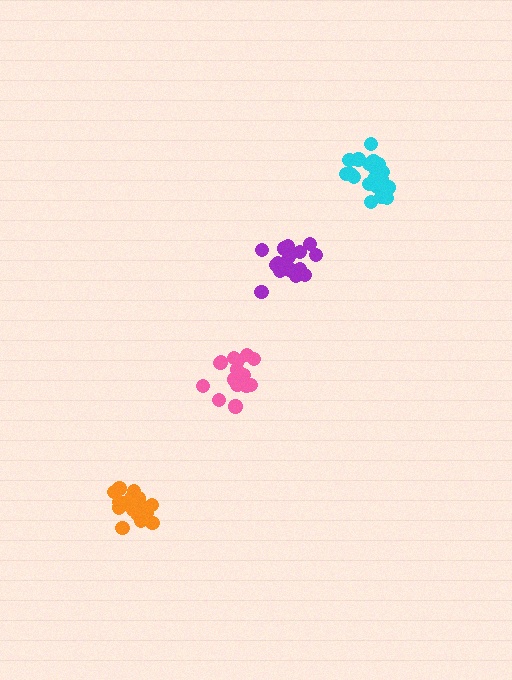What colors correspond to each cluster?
The clusters are colored: pink, cyan, purple, orange.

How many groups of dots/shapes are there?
There are 4 groups.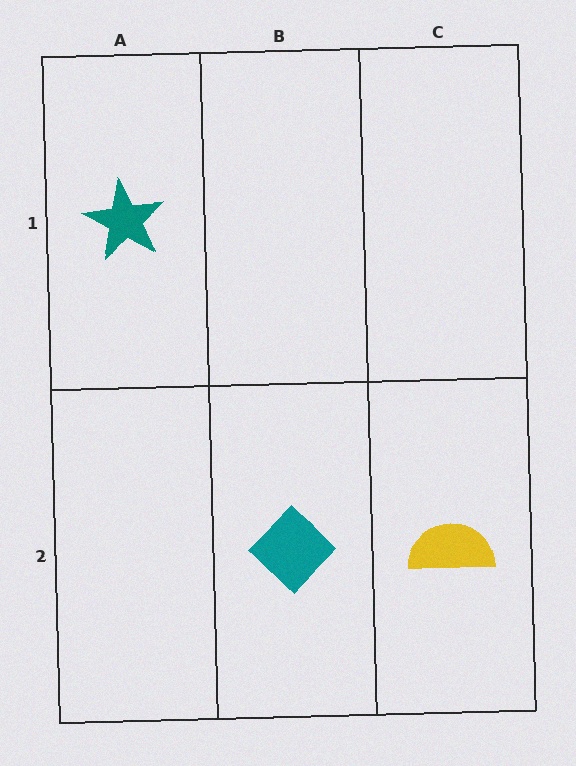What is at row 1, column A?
A teal star.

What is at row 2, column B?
A teal diamond.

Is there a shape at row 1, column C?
No, that cell is empty.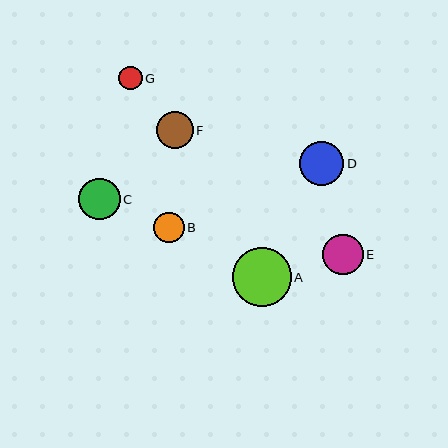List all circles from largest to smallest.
From largest to smallest: A, D, C, E, F, B, G.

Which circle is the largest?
Circle A is the largest with a size of approximately 59 pixels.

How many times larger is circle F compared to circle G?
Circle F is approximately 1.5 times the size of circle G.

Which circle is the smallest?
Circle G is the smallest with a size of approximately 24 pixels.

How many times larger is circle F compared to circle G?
Circle F is approximately 1.5 times the size of circle G.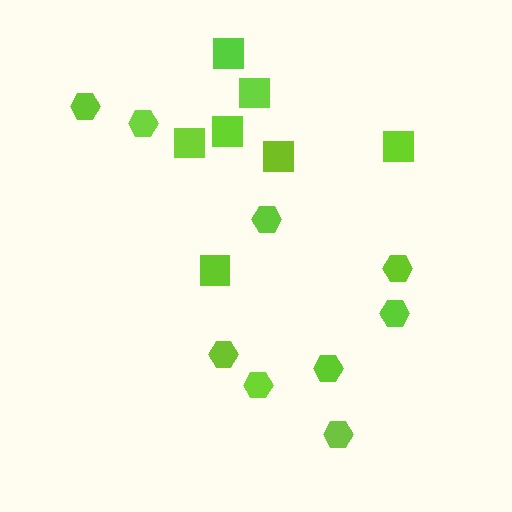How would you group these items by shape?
There are 2 groups: one group of squares (7) and one group of hexagons (9).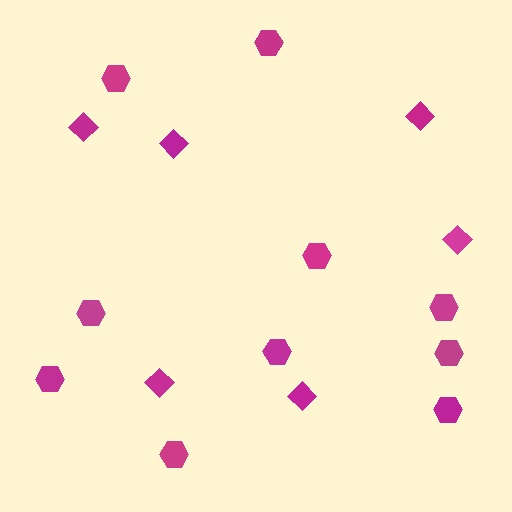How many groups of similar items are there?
There are 2 groups: one group of diamonds (6) and one group of hexagons (10).